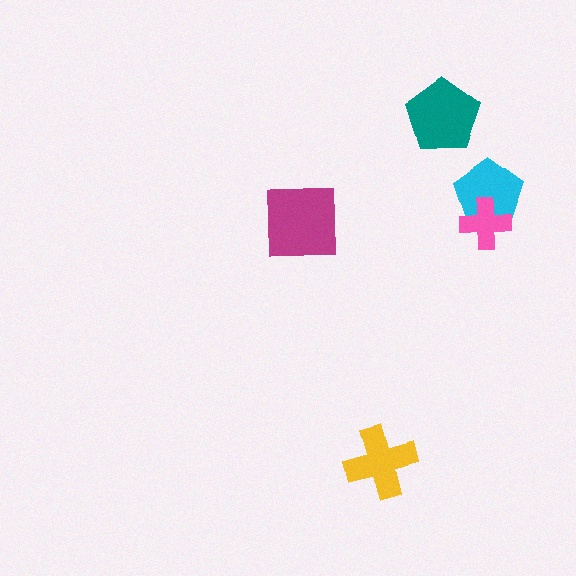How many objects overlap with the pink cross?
1 object overlaps with the pink cross.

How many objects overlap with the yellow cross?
0 objects overlap with the yellow cross.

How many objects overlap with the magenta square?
0 objects overlap with the magenta square.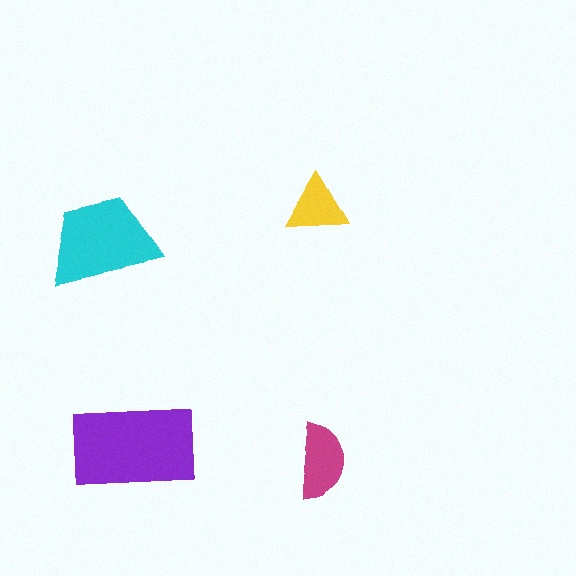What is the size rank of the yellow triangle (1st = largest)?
4th.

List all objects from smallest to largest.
The yellow triangle, the magenta semicircle, the cyan trapezoid, the purple rectangle.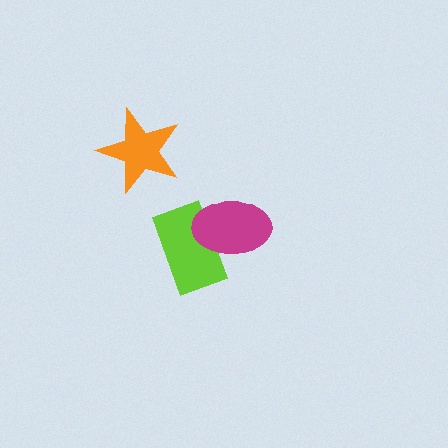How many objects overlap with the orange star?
0 objects overlap with the orange star.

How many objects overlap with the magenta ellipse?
1 object overlaps with the magenta ellipse.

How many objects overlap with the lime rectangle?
1 object overlaps with the lime rectangle.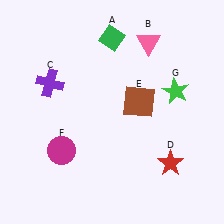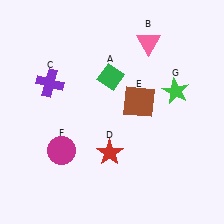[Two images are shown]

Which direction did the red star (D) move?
The red star (D) moved left.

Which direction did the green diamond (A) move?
The green diamond (A) moved down.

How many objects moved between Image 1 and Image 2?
2 objects moved between the two images.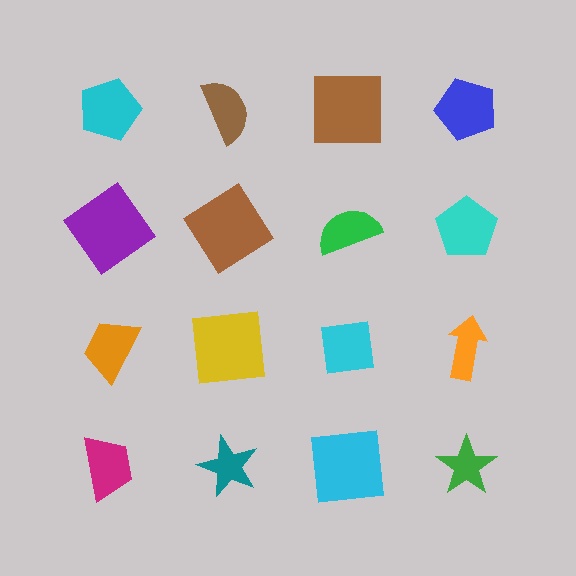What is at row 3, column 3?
A cyan square.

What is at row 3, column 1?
An orange trapezoid.